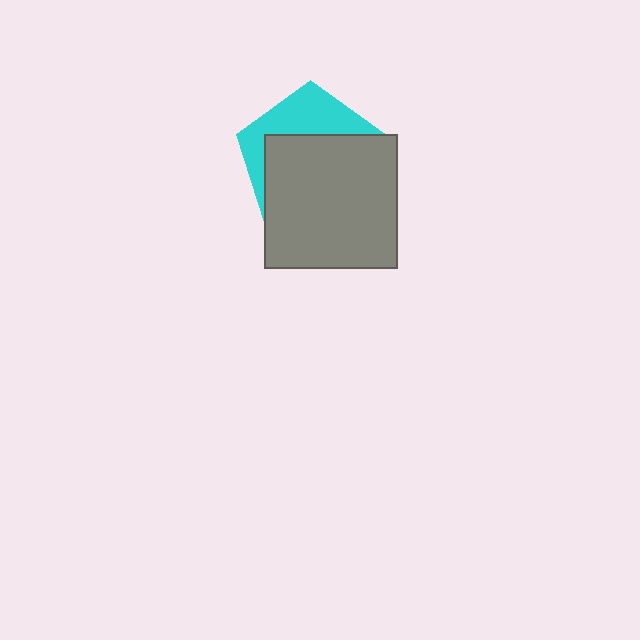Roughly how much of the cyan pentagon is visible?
A small part of it is visible (roughly 35%).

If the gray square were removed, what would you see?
You would see the complete cyan pentagon.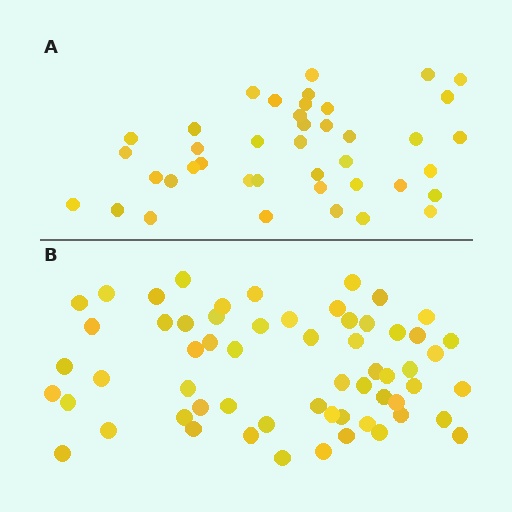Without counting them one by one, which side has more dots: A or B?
Region B (the bottom region) has more dots.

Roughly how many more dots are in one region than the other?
Region B has approximately 20 more dots than region A.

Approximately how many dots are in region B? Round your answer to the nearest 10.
About 60 dots.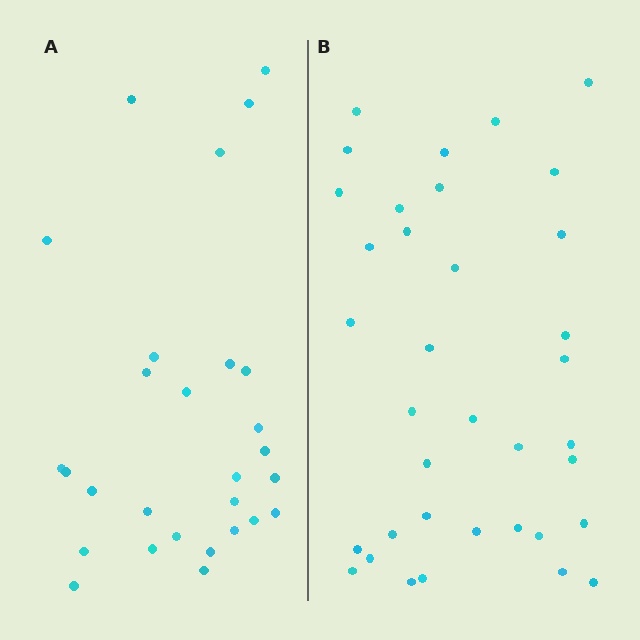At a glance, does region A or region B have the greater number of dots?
Region B (the right region) has more dots.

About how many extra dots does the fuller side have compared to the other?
Region B has roughly 8 or so more dots than region A.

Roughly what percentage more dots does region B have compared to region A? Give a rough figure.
About 30% more.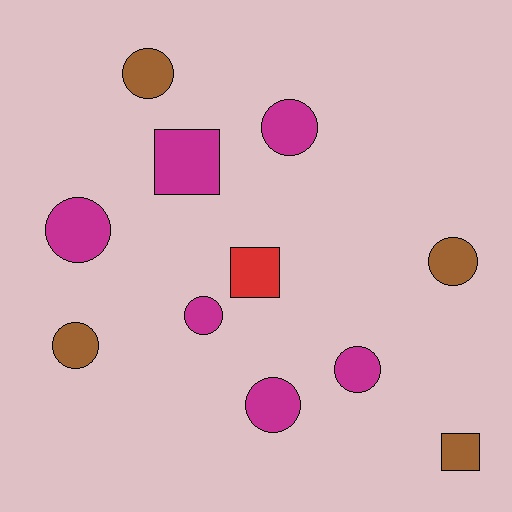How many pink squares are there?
There are no pink squares.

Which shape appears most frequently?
Circle, with 8 objects.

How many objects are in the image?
There are 11 objects.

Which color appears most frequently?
Magenta, with 6 objects.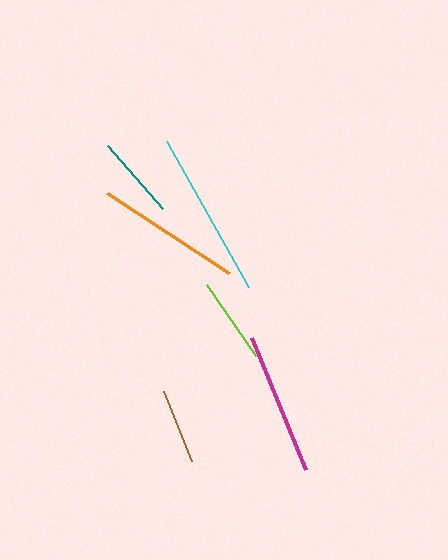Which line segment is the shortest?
The brown line is the shortest at approximately 76 pixels.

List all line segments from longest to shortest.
From longest to shortest: cyan, orange, magenta, lime, teal, brown.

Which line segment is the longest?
The cyan line is the longest at approximately 168 pixels.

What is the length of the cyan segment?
The cyan segment is approximately 168 pixels long.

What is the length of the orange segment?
The orange segment is approximately 146 pixels long.